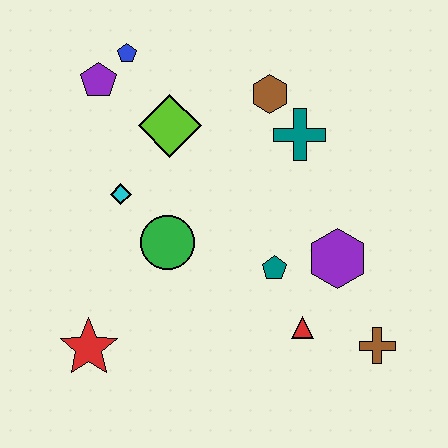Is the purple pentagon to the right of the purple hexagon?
No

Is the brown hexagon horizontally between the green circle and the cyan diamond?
No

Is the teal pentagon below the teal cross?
Yes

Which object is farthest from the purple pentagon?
The brown cross is farthest from the purple pentagon.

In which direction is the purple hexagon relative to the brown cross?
The purple hexagon is above the brown cross.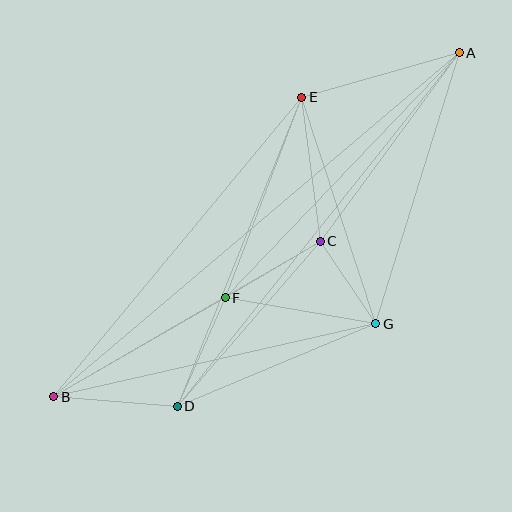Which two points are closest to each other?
Points C and G are closest to each other.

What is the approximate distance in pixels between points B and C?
The distance between B and C is approximately 309 pixels.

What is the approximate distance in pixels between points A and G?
The distance between A and G is approximately 284 pixels.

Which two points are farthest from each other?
Points A and B are farthest from each other.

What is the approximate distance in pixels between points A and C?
The distance between A and C is approximately 234 pixels.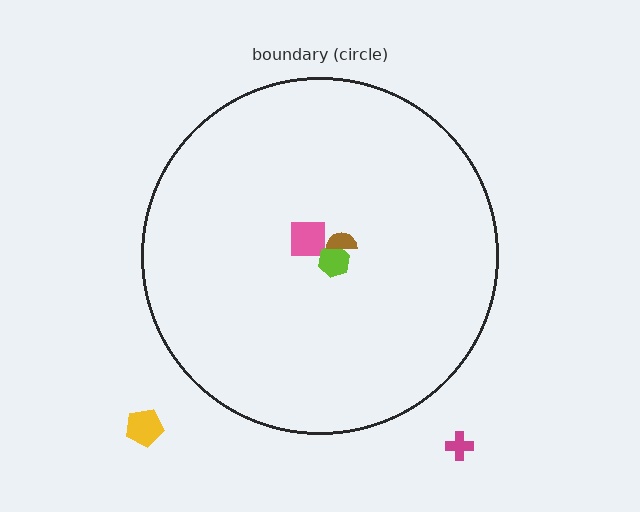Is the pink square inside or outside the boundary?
Inside.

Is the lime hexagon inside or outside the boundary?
Inside.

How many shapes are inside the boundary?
3 inside, 2 outside.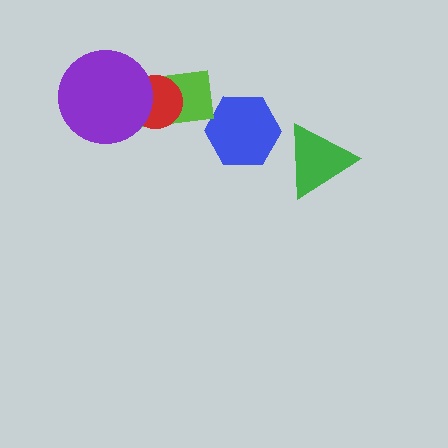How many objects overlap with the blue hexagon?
0 objects overlap with the blue hexagon.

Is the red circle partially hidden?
Yes, it is partially covered by another shape.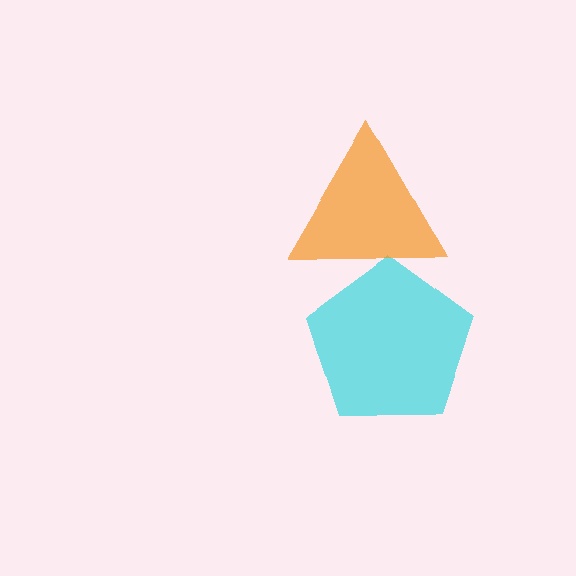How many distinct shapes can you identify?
There are 2 distinct shapes: a cyan pentagon, an orange triangle.